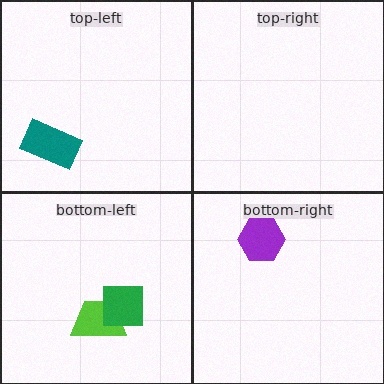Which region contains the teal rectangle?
The top-left region.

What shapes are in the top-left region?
The teal rectangle.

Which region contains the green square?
The bottom-left region.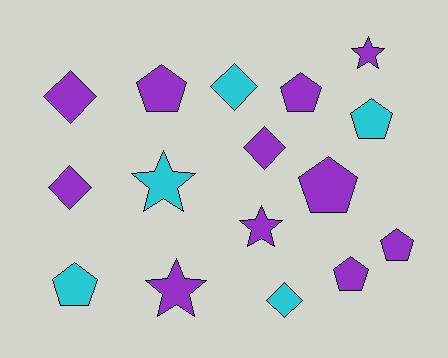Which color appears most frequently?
Purple, with 11 objects.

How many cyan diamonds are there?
There are 2 cyan diamonds.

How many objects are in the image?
There are 16 objects.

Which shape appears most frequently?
Pentagon, with 7 objects.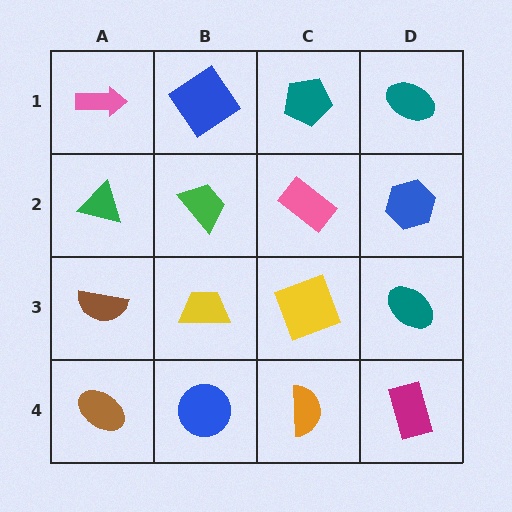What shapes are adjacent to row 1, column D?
A blue hexagon (row 2, column D), a teal pentagon (row 1, column C).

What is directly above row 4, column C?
A yellow square.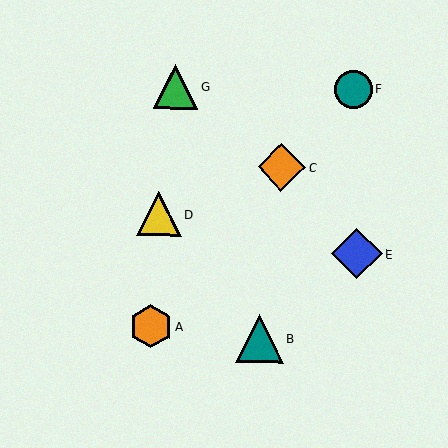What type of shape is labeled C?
Shape C is an orange diamond.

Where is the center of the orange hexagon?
The center of the orange hexagon is at (151, 327).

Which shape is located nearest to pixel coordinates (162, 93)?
The green triangle (labeled G) at (176, 87) is nearest to that location.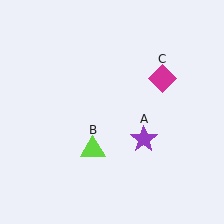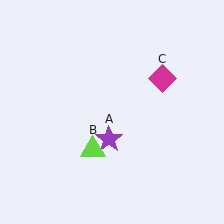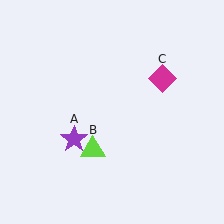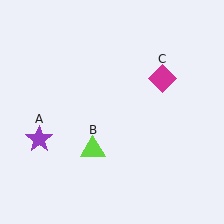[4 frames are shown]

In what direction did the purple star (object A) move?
The purple star (object A) moved left.